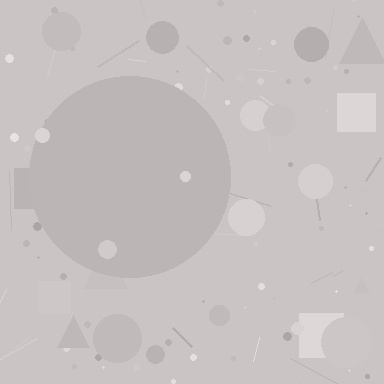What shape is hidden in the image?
A circle is hidden in the image.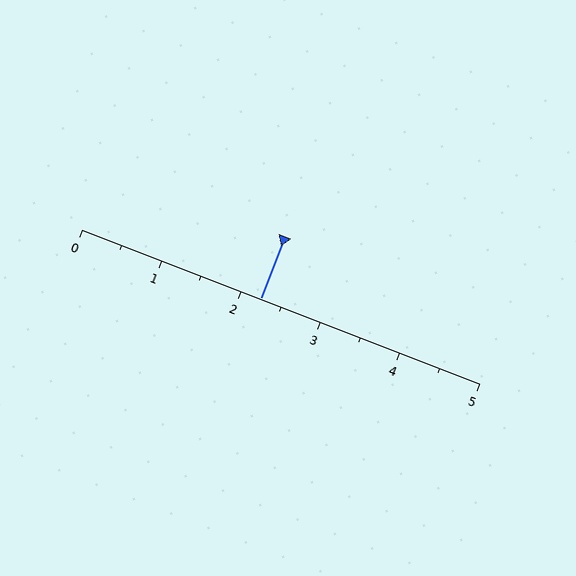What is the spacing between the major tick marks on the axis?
The major ticks are spaced 1 apart.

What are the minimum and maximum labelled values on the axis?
The axis runs from 0 to 5.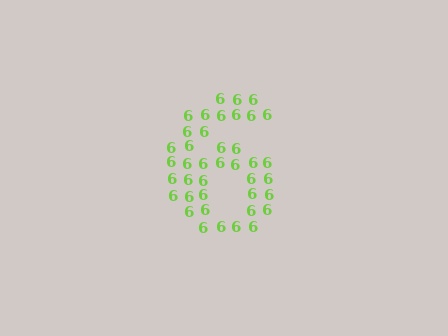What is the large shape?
The large shape is the digit 6.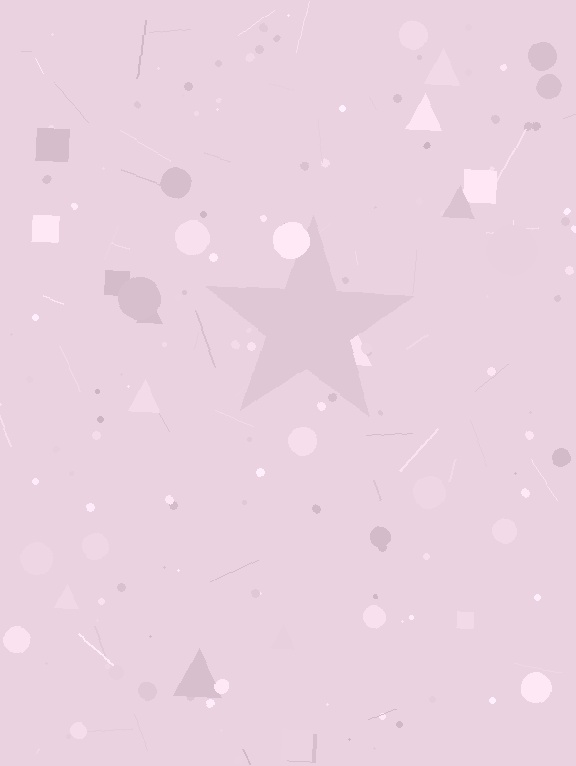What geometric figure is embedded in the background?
A star is embedded in the background.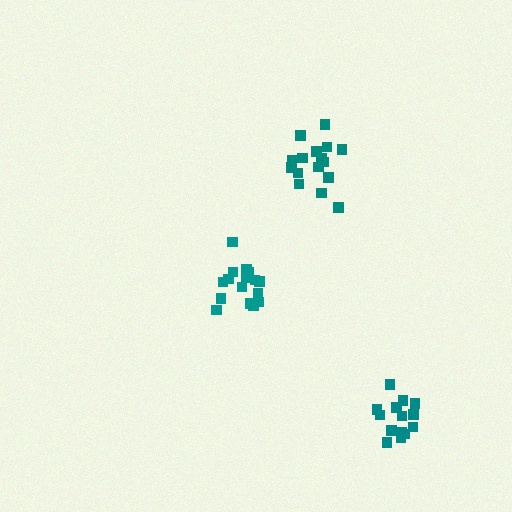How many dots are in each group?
Group 1: 14 dots, Group 2: 16 dots, Group 3: 16 dots (46 total).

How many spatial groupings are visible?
There are 3 spatial groupings.